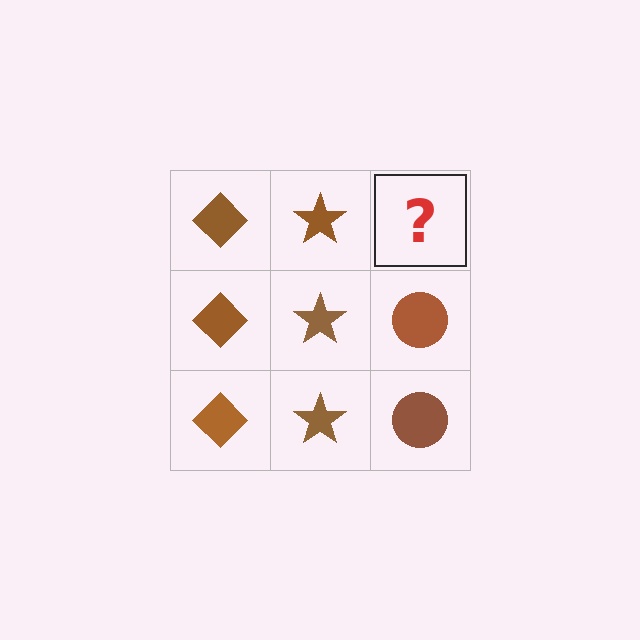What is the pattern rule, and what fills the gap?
The rule is that each column has a consistent shape. The gap should be filled with a brown circle.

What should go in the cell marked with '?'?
The missing cell should contain a brown circle.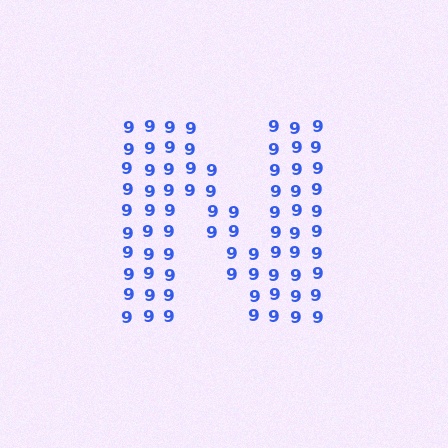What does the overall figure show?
The overall figure shows the letter N.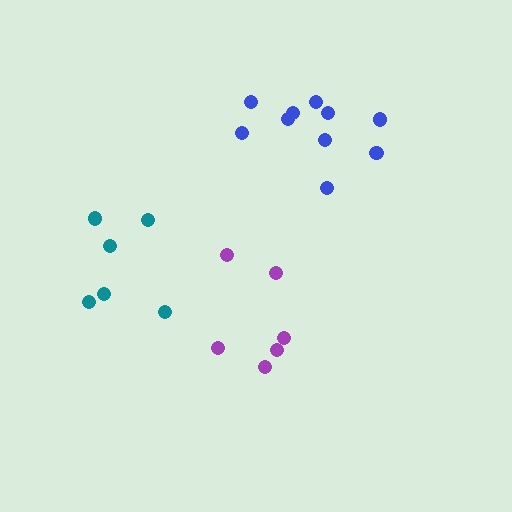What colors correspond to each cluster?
The clusters are colored: purple, blue, teal.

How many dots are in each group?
Group 1: 6 dots, Group 2: 10 dots, Group 3: 6 dots (22 total).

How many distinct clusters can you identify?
There are 3 distinct clusters.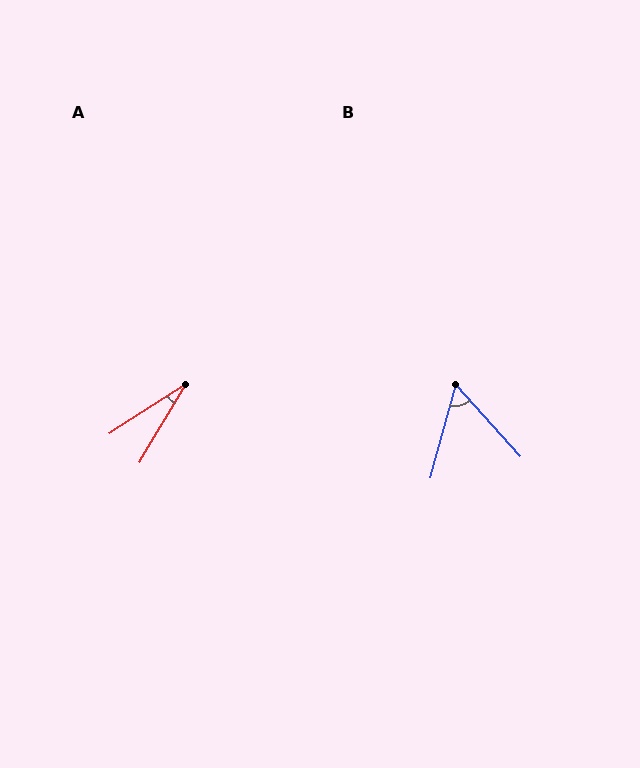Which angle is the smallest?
A, at approximately 27 degrees.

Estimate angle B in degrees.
Approximately 57 degrees.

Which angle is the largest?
B, at approximately 57 degrees.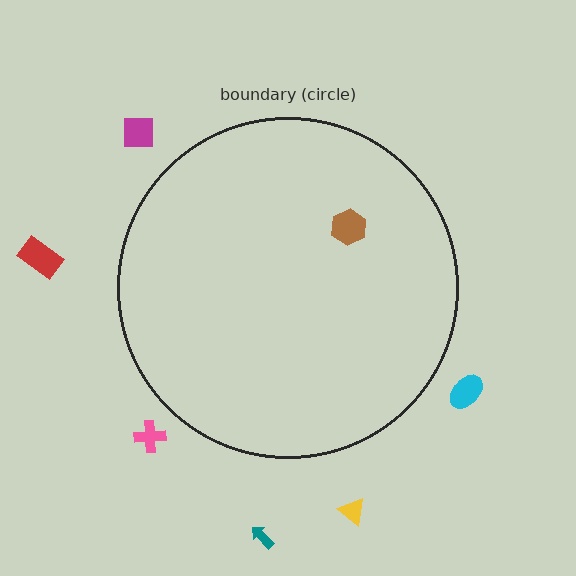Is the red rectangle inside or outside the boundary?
Outside.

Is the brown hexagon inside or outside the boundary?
Inside.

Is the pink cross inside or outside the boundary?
Outside.